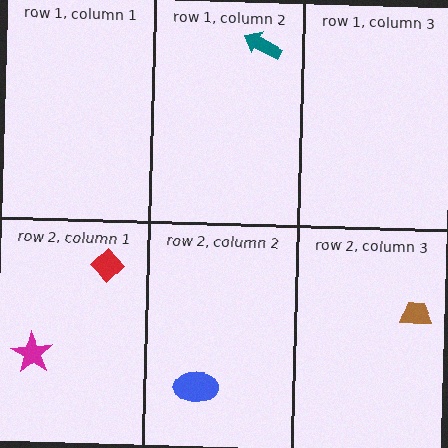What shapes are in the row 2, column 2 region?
The blue ellipse.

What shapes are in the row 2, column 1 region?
The magenta star, the red diamond.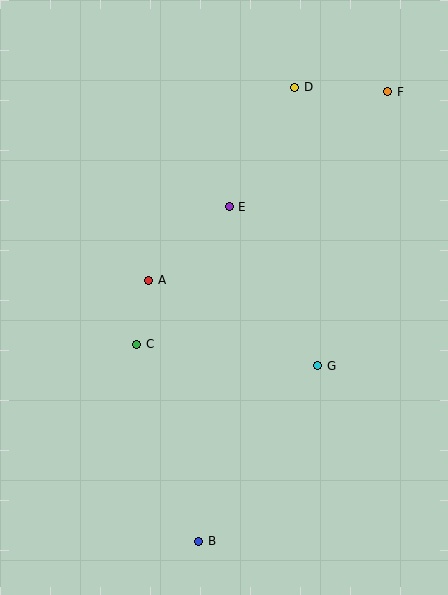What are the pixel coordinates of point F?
Point F is at (388, 92).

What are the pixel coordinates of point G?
Point G is at (318, 366).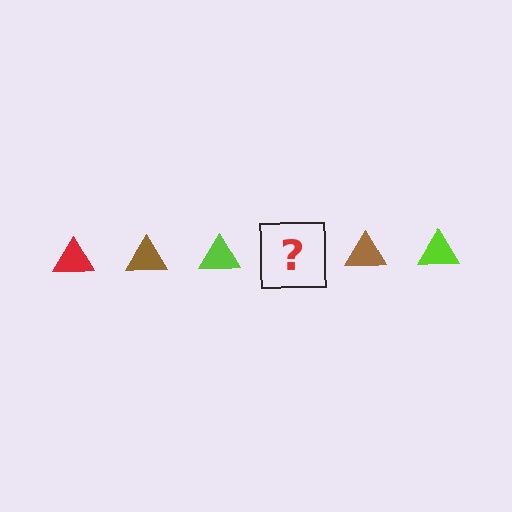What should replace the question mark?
The question mark should be replaced with a red triangle.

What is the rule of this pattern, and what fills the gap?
The rule is that the pattern cycles through red, brown, lime triangles. The gap should be filled with a red triangle.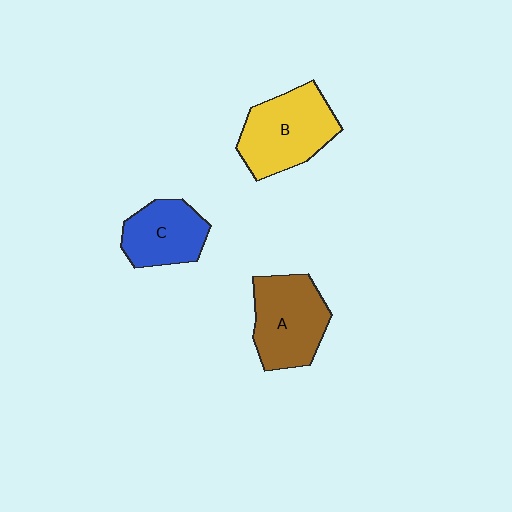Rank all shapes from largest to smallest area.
From largest to smallest: B (yellow), A (brown), C (blue).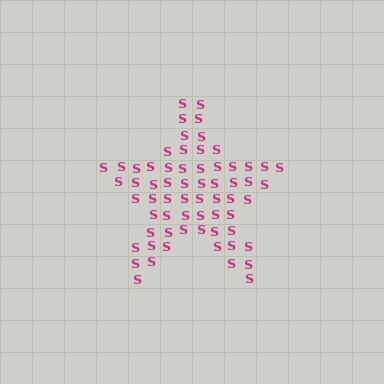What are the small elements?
The small elements are letter S's.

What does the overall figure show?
The overall figure shows a star.